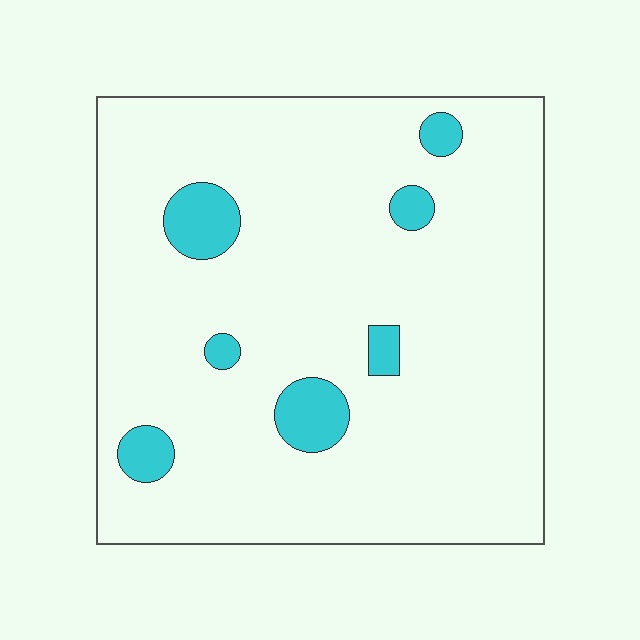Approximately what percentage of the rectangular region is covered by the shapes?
Approximately 10%.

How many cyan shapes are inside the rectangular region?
7.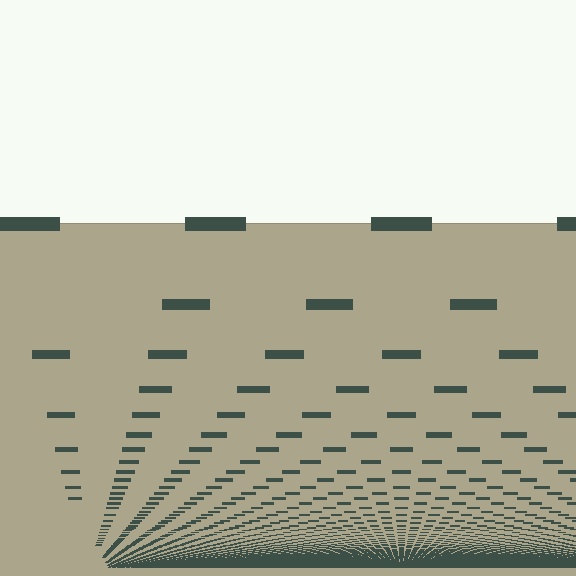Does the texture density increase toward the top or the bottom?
Density increases toward the bottom.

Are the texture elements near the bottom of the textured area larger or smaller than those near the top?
Smaller. The gradient is inverted — elements near the bottom are smaller and denser.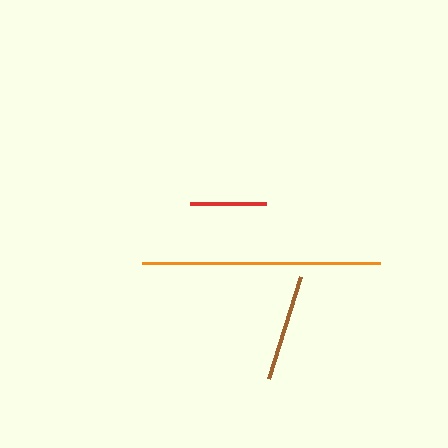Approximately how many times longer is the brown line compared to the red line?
The brown line is approximately 1.4 times the length of the red line.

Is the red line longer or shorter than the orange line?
The orange line is longer than the red line.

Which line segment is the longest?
The orange line is the longest at approximately 238 pixels.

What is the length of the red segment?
The red segment is approximately 76 pixels long.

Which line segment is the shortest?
The red line is the shortest at approximately 76 pixels.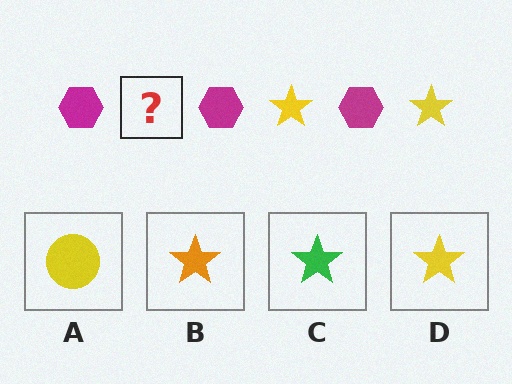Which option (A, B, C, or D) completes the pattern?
D.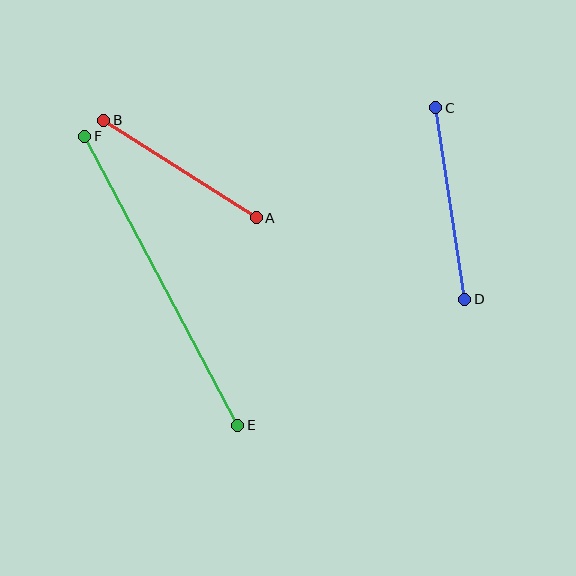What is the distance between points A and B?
The distance is approximately 181 pixels.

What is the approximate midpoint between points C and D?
The midpoint is at approximately (450, 204) pixels.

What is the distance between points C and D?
The distance is approximately 194 pixels.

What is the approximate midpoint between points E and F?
The midpoint is at approximately (161, 281) pixels.